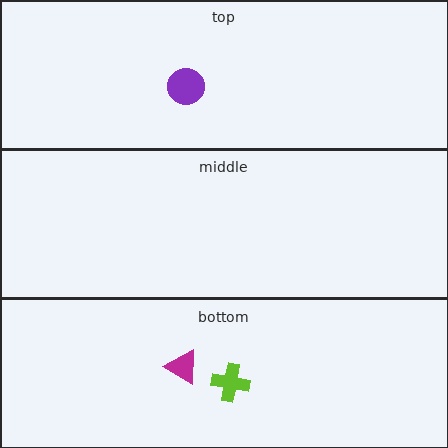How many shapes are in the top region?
1.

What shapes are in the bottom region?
The lime cross, the magenta triangle.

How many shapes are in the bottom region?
2.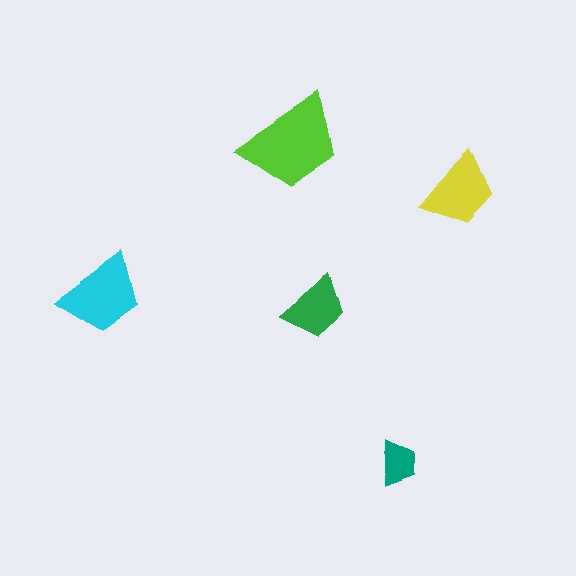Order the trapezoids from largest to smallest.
the lime one, the cyan one, the yellow one, the green one, the teal one.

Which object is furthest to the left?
The cyan trapezoid is leftmost.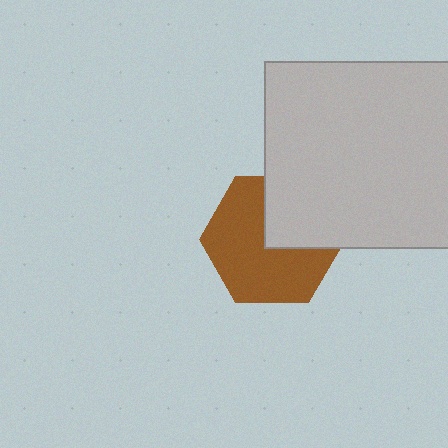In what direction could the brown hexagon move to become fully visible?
The brown hexagon could move toward the lower-left. That would shift it out from behind the light gray square entirely.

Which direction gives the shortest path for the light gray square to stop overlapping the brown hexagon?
Moving toward the upper-right gives the shortest separation.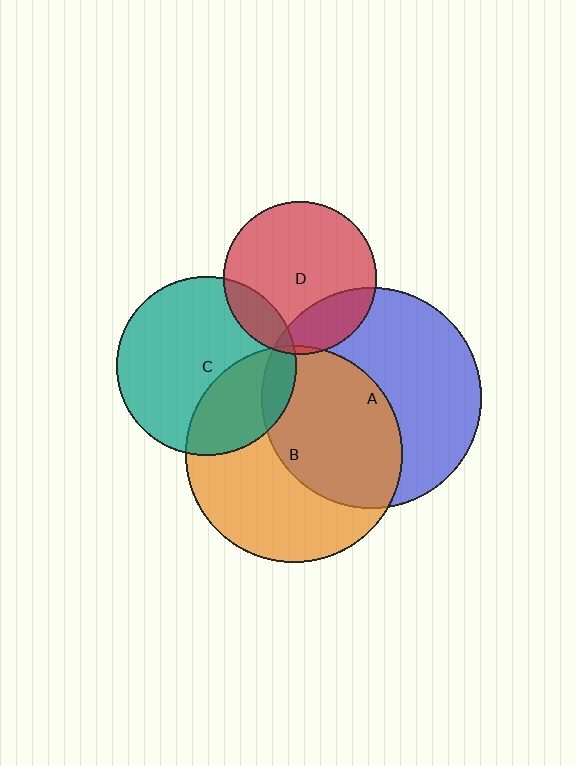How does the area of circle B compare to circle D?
Approximately 2.0 times.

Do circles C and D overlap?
Yes.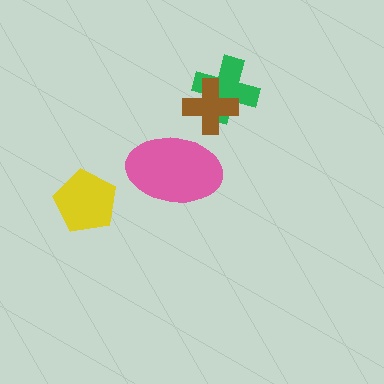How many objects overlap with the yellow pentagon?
0 objects overlap with the yellow pentagon.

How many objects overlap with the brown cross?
1 object overlaps with the brown cross.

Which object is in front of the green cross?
The brown cross is in front of the green cross.